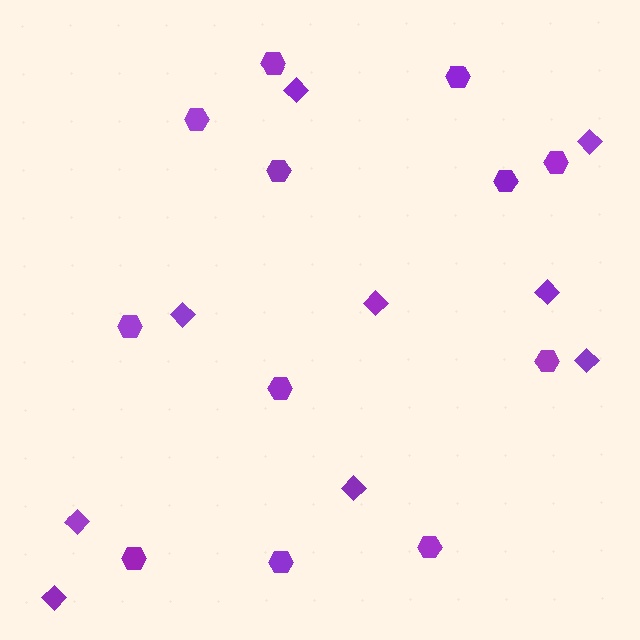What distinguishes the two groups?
There are 2 groups: one group of hexagons (12) and one group of diamonds (9).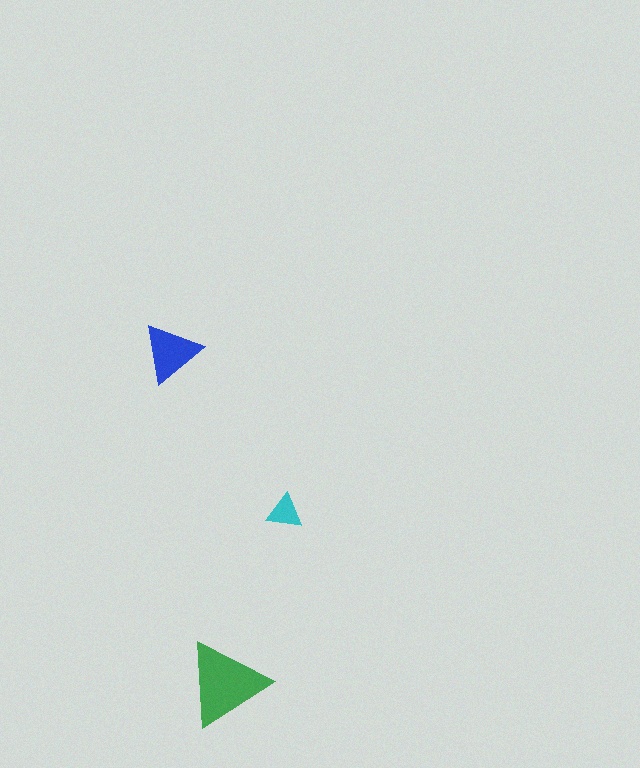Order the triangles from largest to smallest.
the green one, the blue one, the cyan one.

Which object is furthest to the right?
The cyan triangle is rightmost.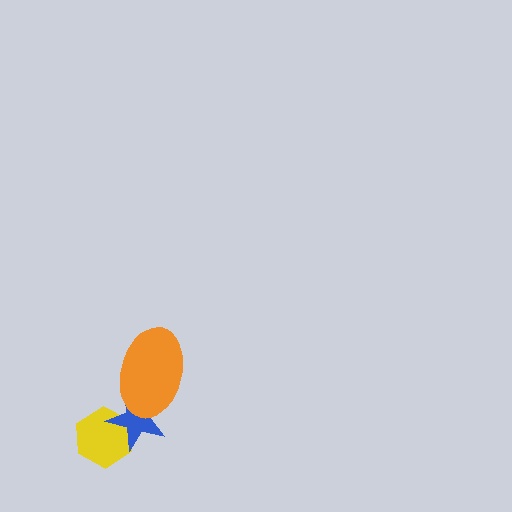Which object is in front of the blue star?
The orange ellipse is in front of the blue star.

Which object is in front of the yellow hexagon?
The blue star is in front of the yellow hexagon.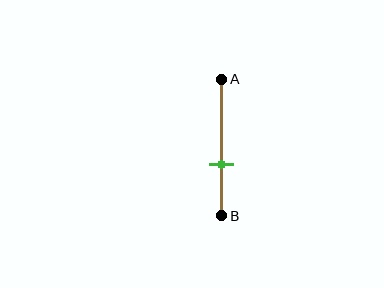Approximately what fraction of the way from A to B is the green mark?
The green mark is approximately 65% of the way from A to B.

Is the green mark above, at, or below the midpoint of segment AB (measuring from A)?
The green mark is below the midpoint of segment AB.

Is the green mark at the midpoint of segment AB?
No, the mark is at about 65% from A, not at the 50% midpoint.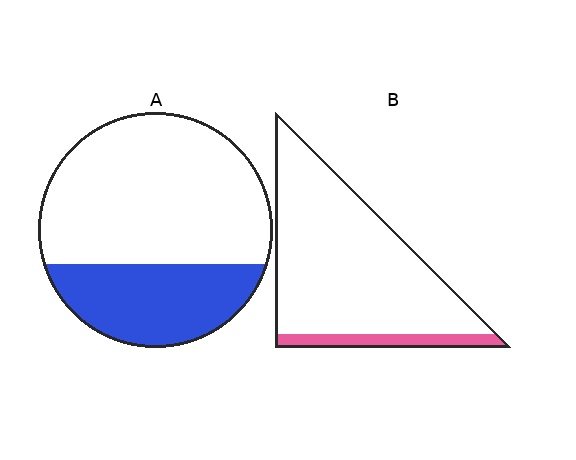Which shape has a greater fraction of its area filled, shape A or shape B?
Shape A.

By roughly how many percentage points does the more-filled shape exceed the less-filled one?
By roughly 20 percentage points (A over B).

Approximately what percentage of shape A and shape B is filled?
A is approximately 30% and B is approximately 10%.